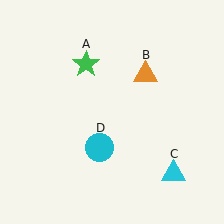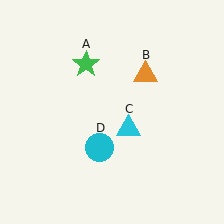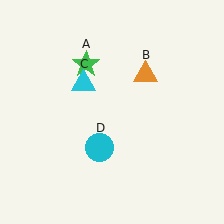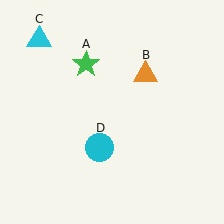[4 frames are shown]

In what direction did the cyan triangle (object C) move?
The cyan triangle (object C) moved up and to the left.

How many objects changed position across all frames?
1 object changed position: cyan triangle (object C).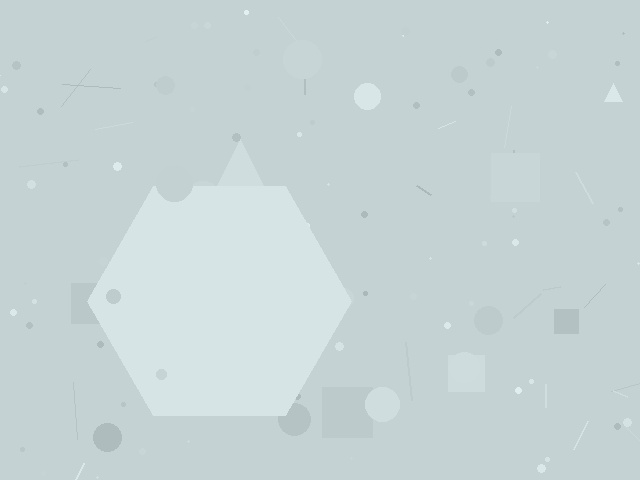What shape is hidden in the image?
A hexagon is hidden in the image.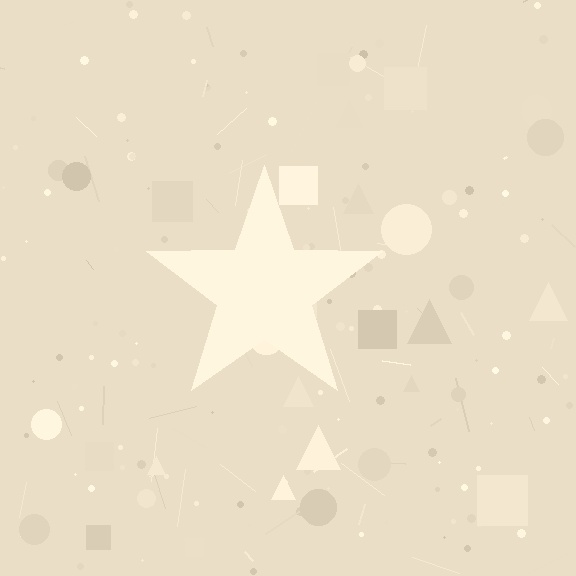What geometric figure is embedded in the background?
A star is embedded in the background.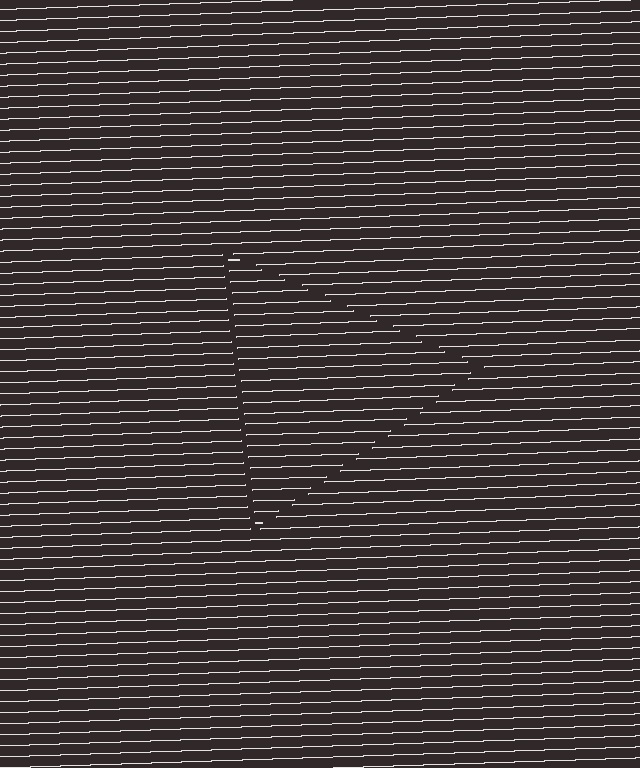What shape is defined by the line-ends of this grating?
An illusory triangle. The interior of the shape contains the same grating, shifted by half a period — the contour is defined by the phase discontinuity where line-ends from the inner and outer gratings abut.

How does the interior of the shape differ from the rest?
The interior of the shape contains the same grating, shifted by half a period — the contour is defined by the phase discontinuity where line-ends from the inner and outer gratings abut.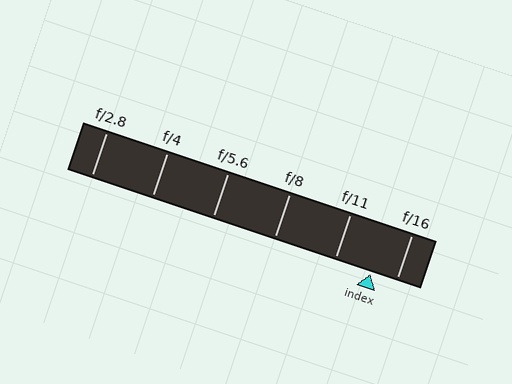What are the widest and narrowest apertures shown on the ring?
The widest aperture shown is f/2.8 and the narrowest is f/16.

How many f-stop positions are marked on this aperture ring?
There are 6 f-stop positions marked.